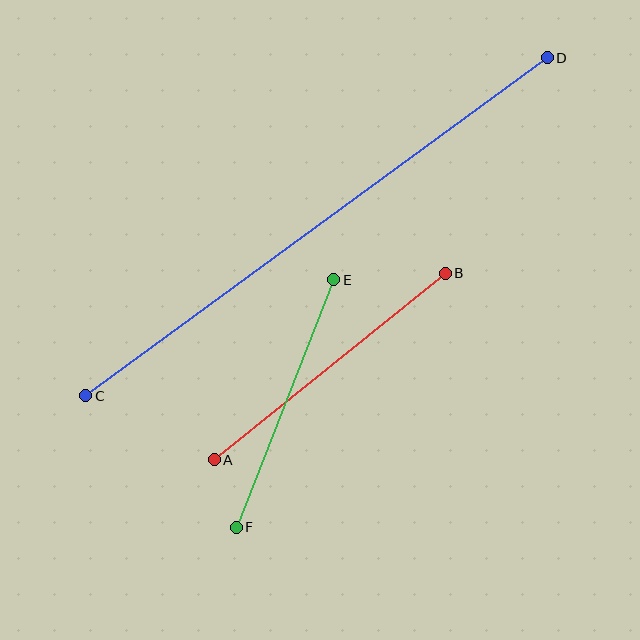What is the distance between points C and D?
The distance is approximately 572 pixels.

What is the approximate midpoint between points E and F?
The midpoint is at approximately (285, 404) pixels.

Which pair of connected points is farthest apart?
Points C and D are farthest apart.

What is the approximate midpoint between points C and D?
The midpoint is at approximately (316, 227) pixels.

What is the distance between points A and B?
The distance is approximately 297 pixels.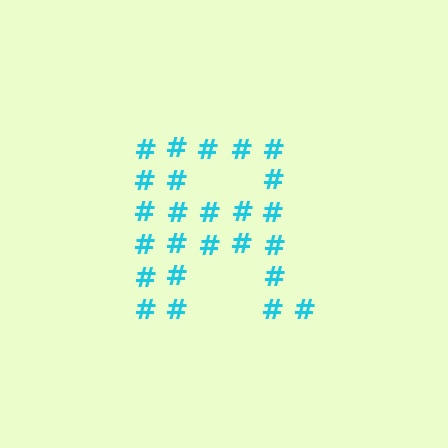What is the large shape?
The large shape is the letter R.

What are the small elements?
The small elements are hash symbols.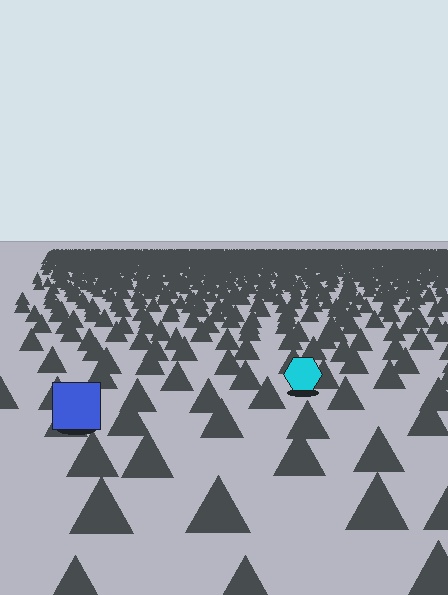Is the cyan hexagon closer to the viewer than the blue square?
No. The blue square is closer — you can tell from the texture gradient: the ground texture is coarser near it.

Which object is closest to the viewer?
The blue square is closest. The texture marks near it are larger and more spread out.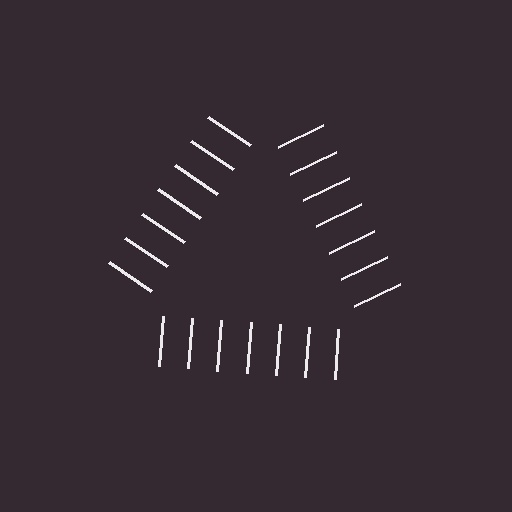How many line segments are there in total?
21 — 7 along each of the 3 edges.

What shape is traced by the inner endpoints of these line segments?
An illusory triangle — the line segments terminate on its edges but no continuous stroke is drawn.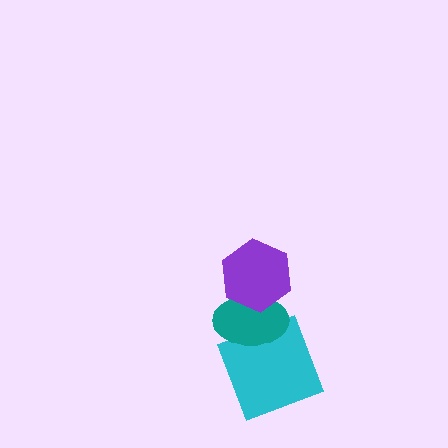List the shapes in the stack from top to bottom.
From top to bottom: the purple hexagon, the teal ellipse, the cyan square.